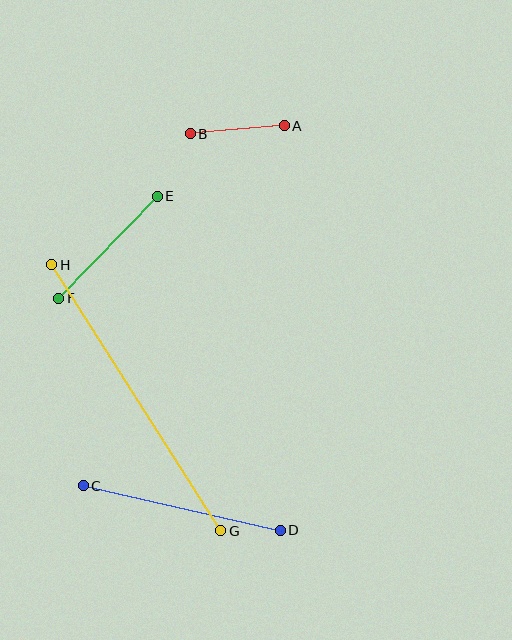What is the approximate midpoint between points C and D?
The midpoint is at approximately (182, 508) pixels.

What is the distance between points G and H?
The distance is approximately 315 pixels.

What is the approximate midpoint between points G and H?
The midpoint is at approximately (136, 398) pixels.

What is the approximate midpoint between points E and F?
The midpoint is at approximately (108, 247) pixels.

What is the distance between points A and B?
The distance is approximately 95 pixels.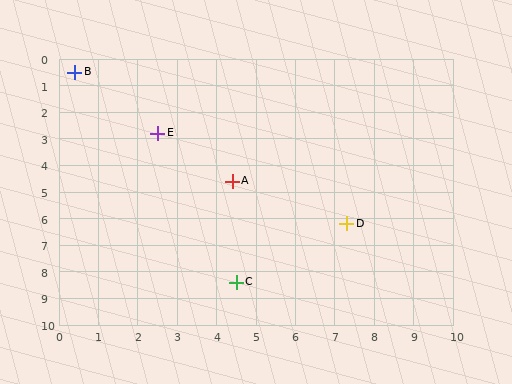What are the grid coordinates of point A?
Point A is at approximately (4.4, 4.6).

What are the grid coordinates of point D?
Point D is at approximately (7.3, 6.2).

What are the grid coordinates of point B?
Point B is at approximately (0.4, 0.5).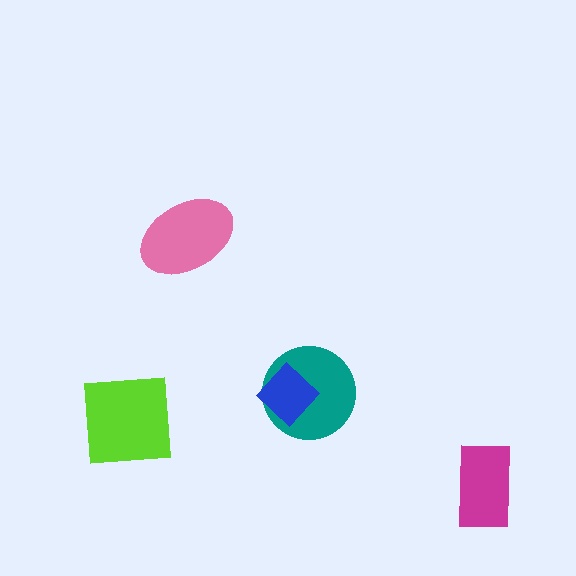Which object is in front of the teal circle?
The blue diamond is in front of the teal circle.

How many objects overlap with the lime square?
0 objects overlap with the lime square.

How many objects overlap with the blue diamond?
1 object overlaps with the blue diamond.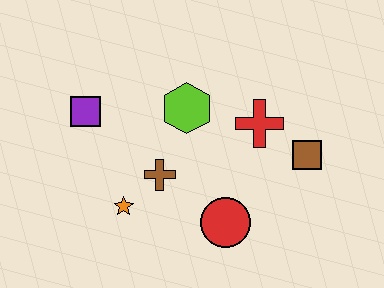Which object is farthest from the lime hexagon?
The brown square is farthest from the lime hexagon.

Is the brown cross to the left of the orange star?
No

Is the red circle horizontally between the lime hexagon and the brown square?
Yes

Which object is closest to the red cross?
The brown square is closest to the red cross.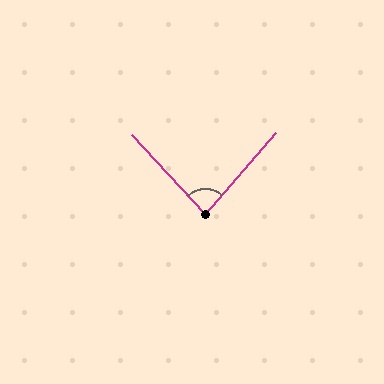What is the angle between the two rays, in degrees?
Approximately 83 degrees.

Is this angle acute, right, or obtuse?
It is acute.